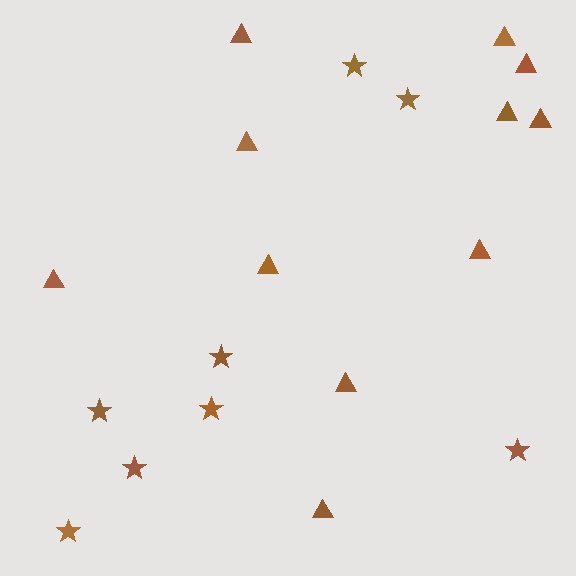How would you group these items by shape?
There are 2 groups: one group of triangles (11) and one group of stars (8).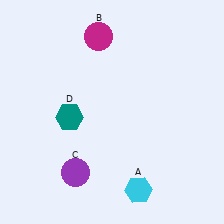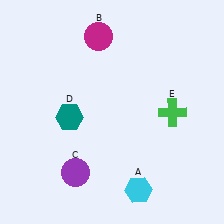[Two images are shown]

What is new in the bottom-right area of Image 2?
A green cross (E) was added in the bottom-right area of Image 2.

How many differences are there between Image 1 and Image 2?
There is 1 difference between the two images.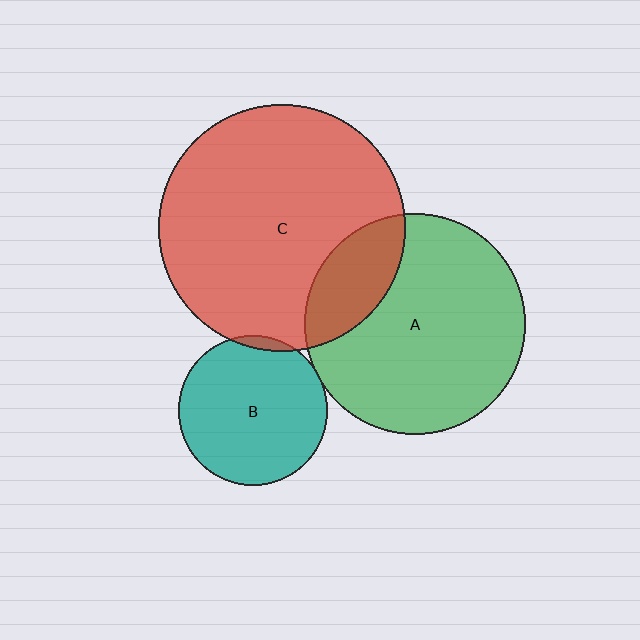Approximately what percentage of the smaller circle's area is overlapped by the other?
Approximately 5%.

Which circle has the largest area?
Circle C (red).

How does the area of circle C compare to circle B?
Approximately 2.7 times.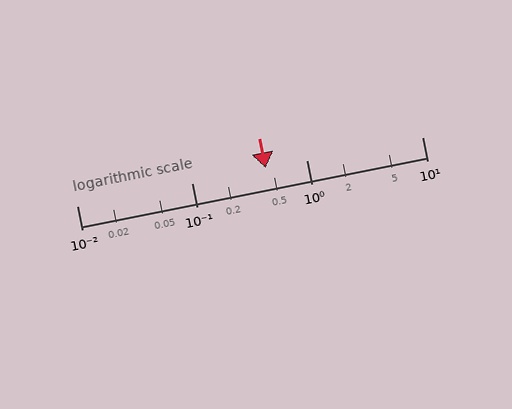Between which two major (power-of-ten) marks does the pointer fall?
The pointer is between 0.1 and 1.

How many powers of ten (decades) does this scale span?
The scale spans 3 decades, from 0.01 to 10.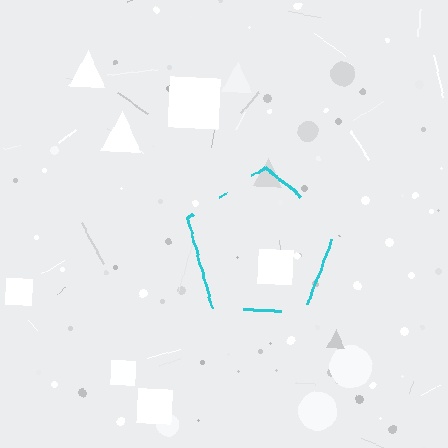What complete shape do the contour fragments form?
The contour fragments form a pentagon.